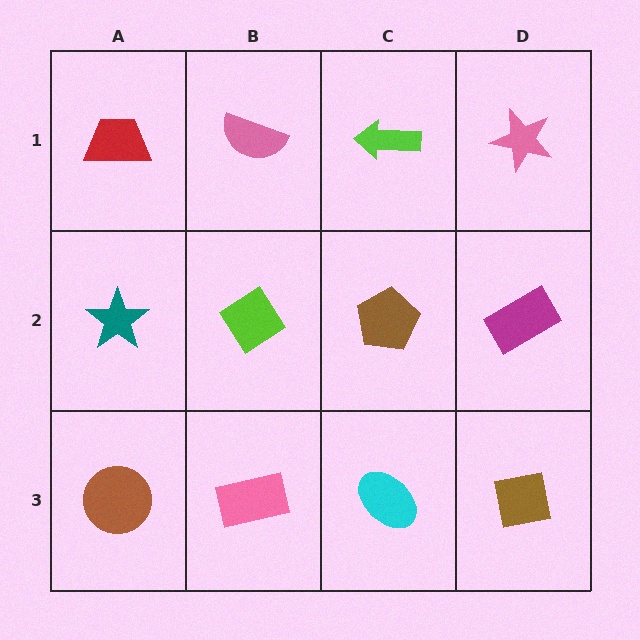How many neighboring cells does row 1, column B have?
3.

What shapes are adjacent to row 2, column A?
A red trapezoid (row 1, column A), a brown circle (row 3, column A), a lime diamond (row 2, column B).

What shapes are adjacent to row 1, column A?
A teal star (row 2, column A), a pink semicircle (row 1, column B).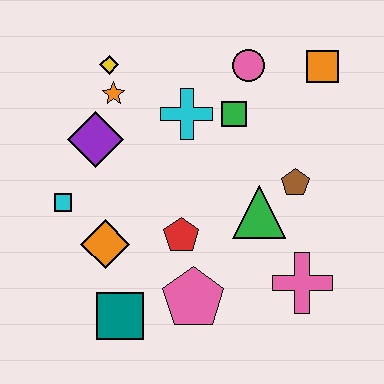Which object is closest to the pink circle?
The green square is closest to the pink circle.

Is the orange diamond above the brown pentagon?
No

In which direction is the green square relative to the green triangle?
The green square is above the green triangle.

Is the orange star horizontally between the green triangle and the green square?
No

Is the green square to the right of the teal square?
Yes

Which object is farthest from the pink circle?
The teal square is farthest from the pink circle.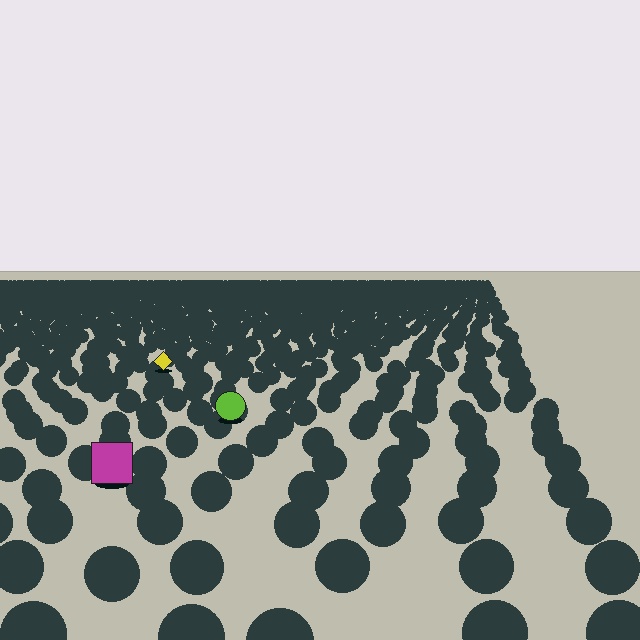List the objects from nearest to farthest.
From nearest to farthest: the magenta square, the lime circle, the yellow diamond.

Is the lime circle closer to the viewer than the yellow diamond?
Yes. The lime circle is closer — you can tell from the texture gradient: the ground texture is coarser near it.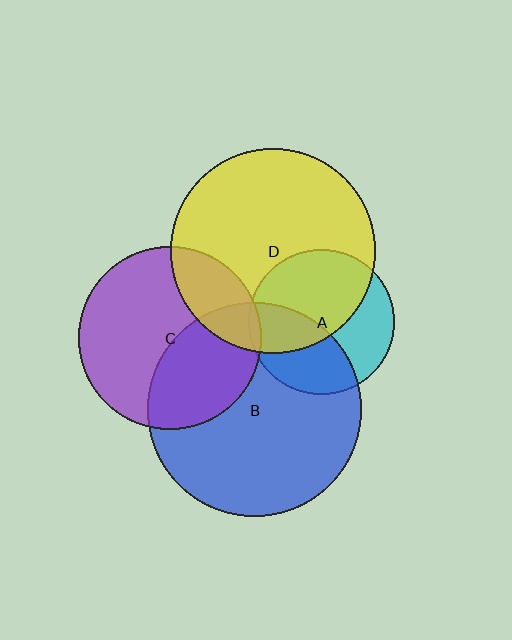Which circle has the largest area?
Circle B (blue).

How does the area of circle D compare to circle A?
Approximately 2.0 times.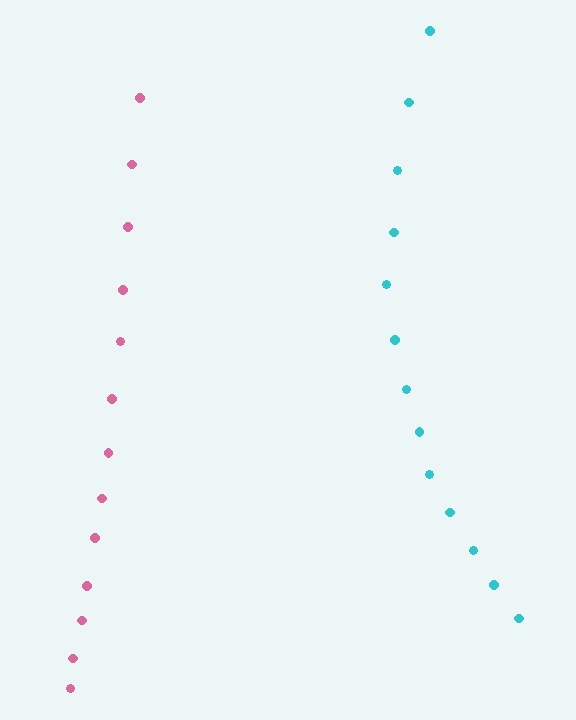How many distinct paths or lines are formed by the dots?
There are 2 distinct paths.